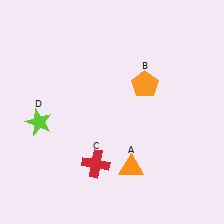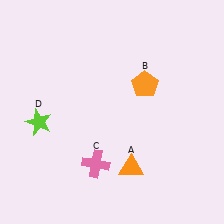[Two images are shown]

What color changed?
The cross (C) changed from red in Image 1 to pink in Image 2.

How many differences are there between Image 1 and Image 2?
There is 1 difference between the two images.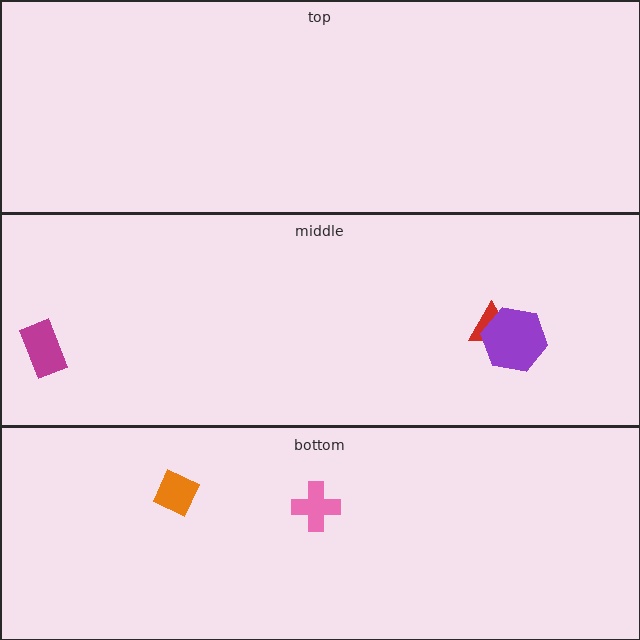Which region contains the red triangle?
The middle region.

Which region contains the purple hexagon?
The middle region.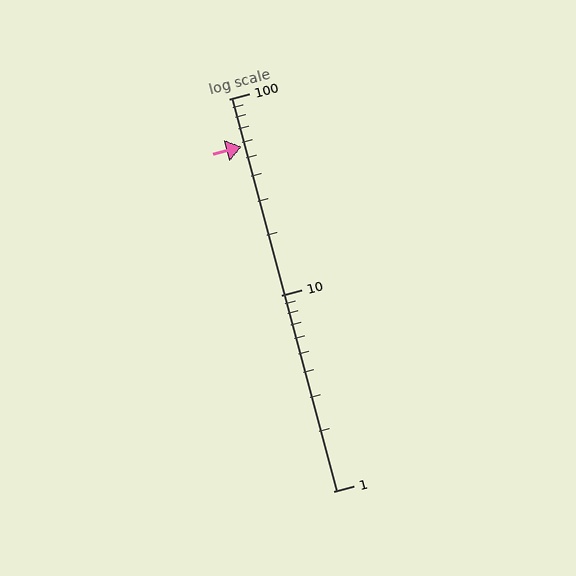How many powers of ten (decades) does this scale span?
The scale spans 2 decades, from 1 to 100.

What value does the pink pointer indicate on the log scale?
The pointer indicates approximately 57.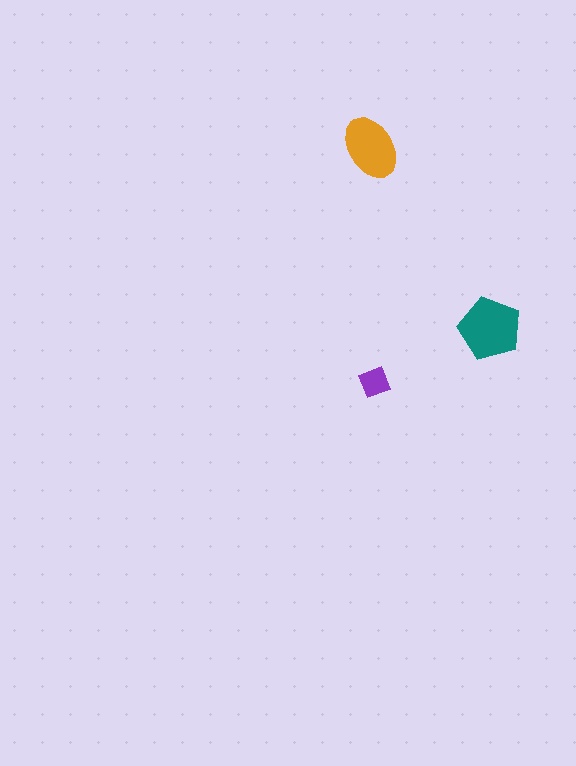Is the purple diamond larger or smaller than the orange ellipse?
Smaller.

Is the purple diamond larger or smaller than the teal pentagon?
Smaller.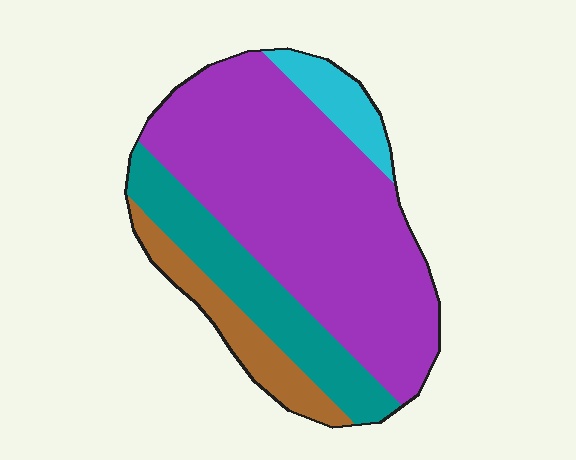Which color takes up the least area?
Cyan, at roughly 5%.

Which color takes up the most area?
Purple, at roughly 60%.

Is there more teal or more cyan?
Teal.